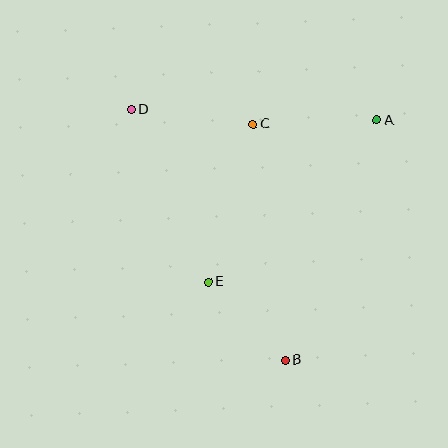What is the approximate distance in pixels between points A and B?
The distance between A and B is approximately 257 pixels.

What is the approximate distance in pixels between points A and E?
The distance between A and E is approximately 234 pixels.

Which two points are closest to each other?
Points B and E are closest to each other.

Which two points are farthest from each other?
Points B and D are farthest from each other.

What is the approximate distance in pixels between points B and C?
The distance between B and C is approximately 238 pixels.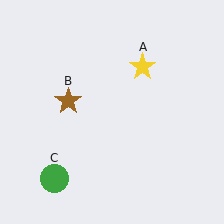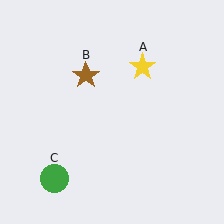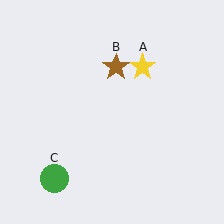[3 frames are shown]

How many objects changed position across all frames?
1 object changed position: brown star (object B).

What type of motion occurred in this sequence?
The brown star (object B) rotated clockwise around the center of the scene.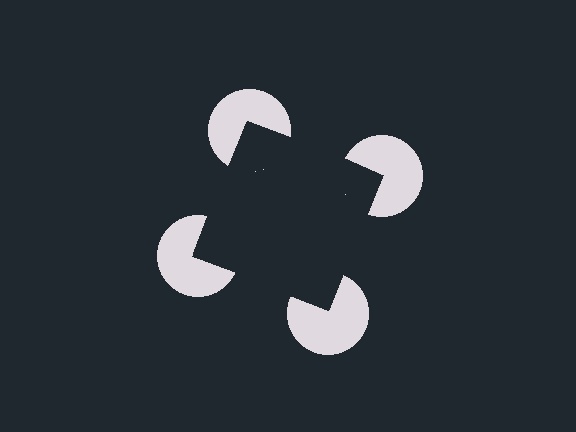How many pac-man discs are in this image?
There are 4 — one at each vertex of the illusory square.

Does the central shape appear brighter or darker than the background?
It typically appears slightly darker than the background, even though no actual brightness change is drawn.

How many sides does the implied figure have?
4 sides.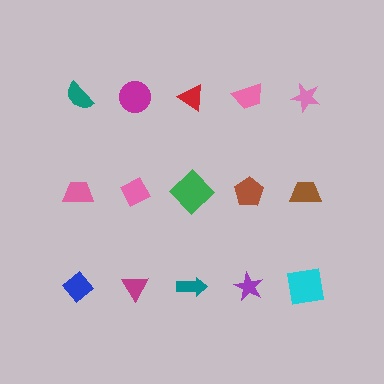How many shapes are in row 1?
5 shapes.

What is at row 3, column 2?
A magenta triangle.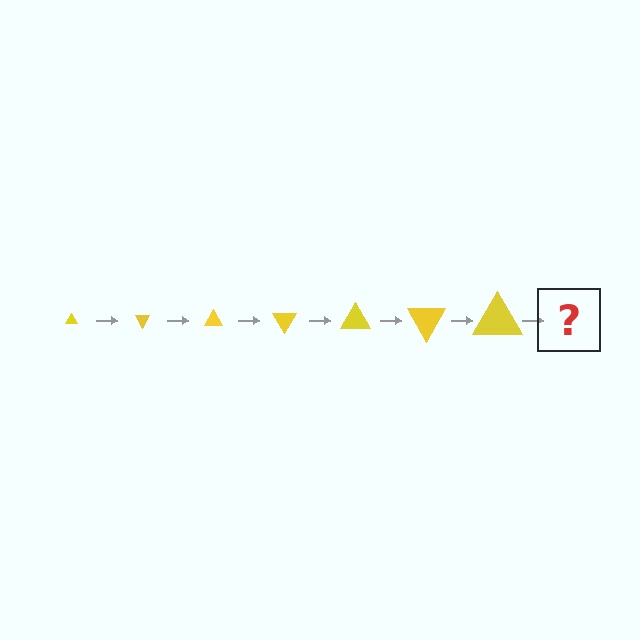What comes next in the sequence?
The next element should be a triangle, larger than the previous one and rotated 420 degrees from the start.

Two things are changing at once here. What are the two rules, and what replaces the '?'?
The two rules are that the triangle grows larger each step and it rotates 60 degrees each step. The '?' should be a triangle, larger than the previous one and rotated 420 degrees from the start.